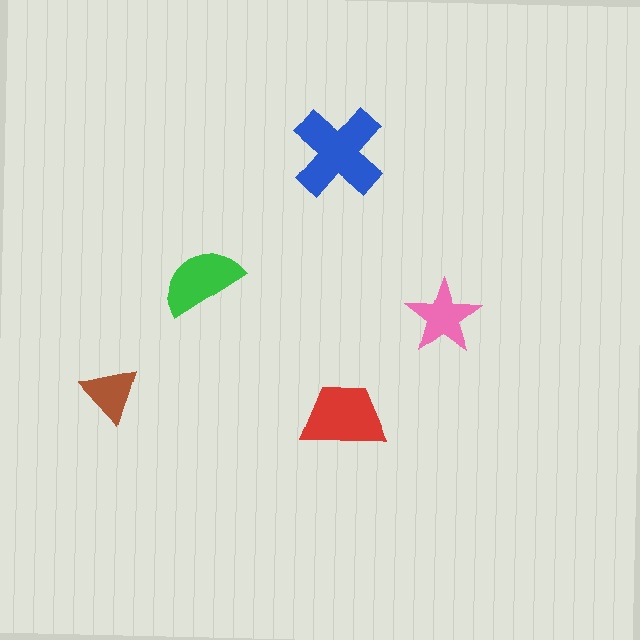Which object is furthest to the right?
The pink star is rightmost.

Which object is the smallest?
The brown triangle.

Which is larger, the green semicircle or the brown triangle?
The green semicircle.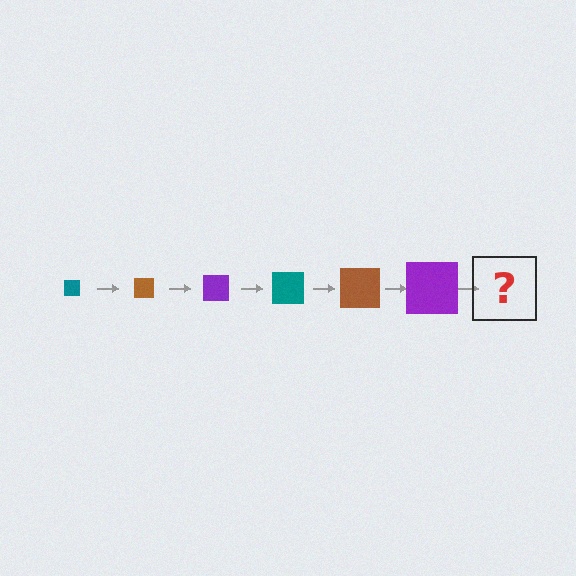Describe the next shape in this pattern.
It should be a teal square, larger than the previous one.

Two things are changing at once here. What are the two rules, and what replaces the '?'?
The two rules are that the square grows larger each step and the color cycles through teal, brown, and purple. The '?' should be a teal square, larger than the previous one.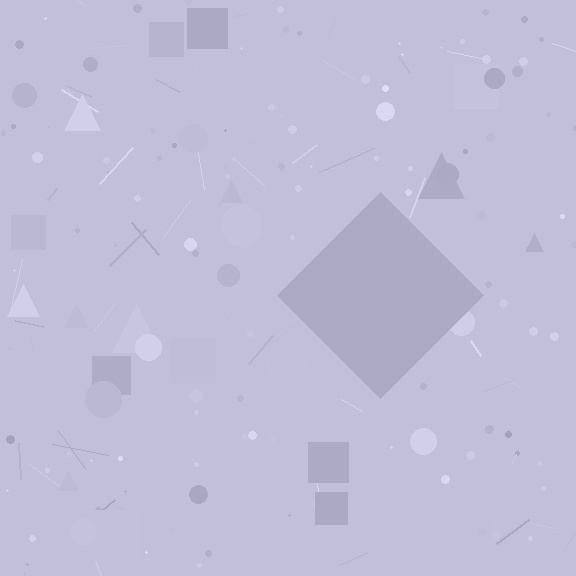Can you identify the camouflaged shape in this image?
The camouflaged shape is a diamond.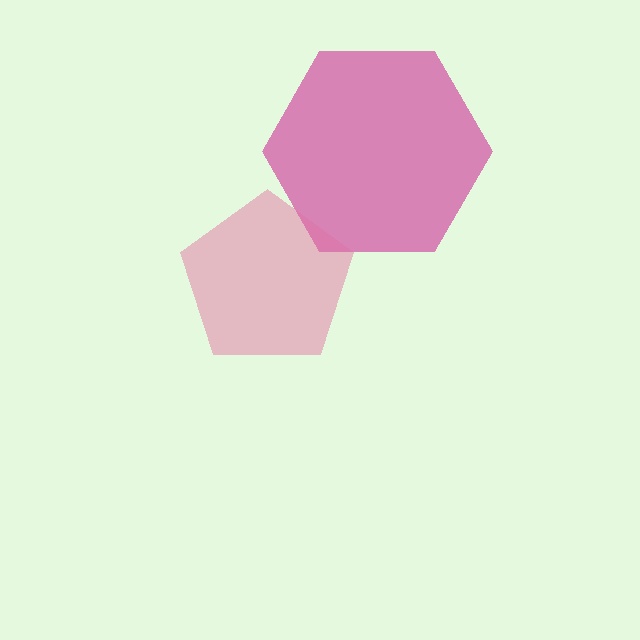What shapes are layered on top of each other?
The layered shapes are: a magenta hexagon, a pink pentagon.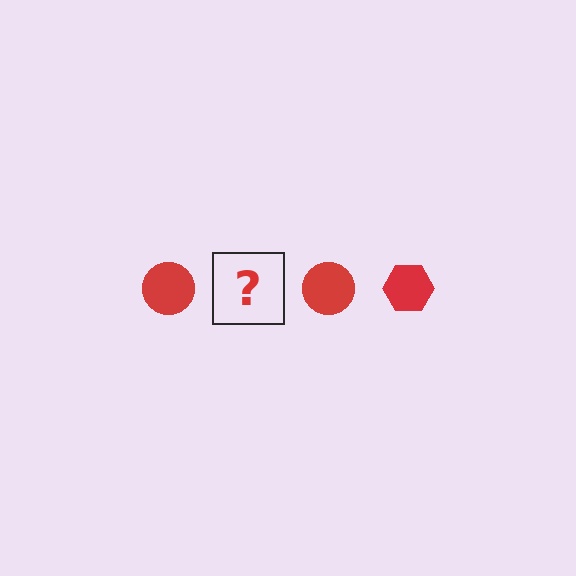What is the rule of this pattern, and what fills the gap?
The rule is that the pattern cycles through circle, hexagon shapes in red. The gap should be filled with a red hexagon.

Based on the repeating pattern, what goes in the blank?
The blank should be a red hexagon.